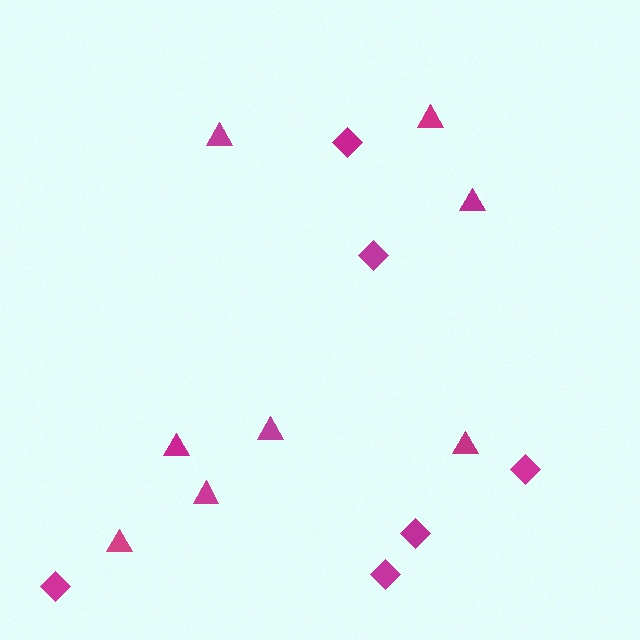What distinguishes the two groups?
There are 2 groups: one group of diamonds (6) and one group of triangles (8).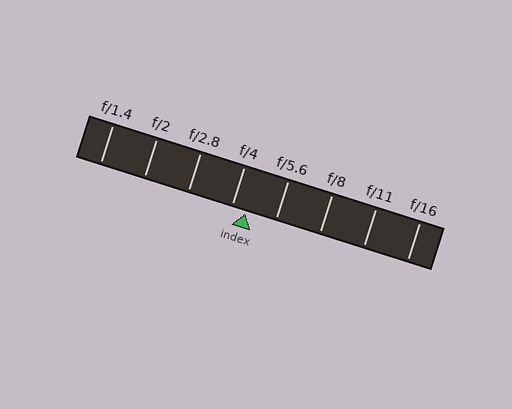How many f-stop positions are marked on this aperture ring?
There are 8 f-stop positions marked.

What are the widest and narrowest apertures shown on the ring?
The widest aperture shown is f/1.4 and the narrowest is f/16.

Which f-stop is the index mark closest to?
The index mark is closest to f/4.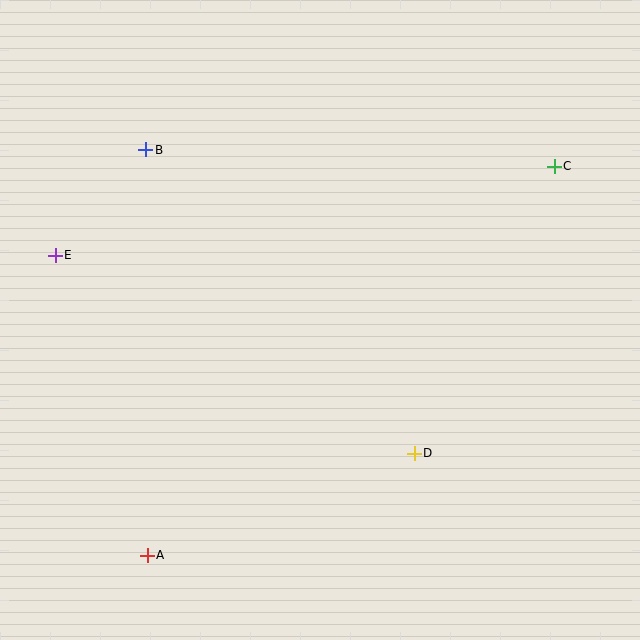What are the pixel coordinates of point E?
Point E is at (55, 255).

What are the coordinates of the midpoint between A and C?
The midpoint between A and C is at (351, 361).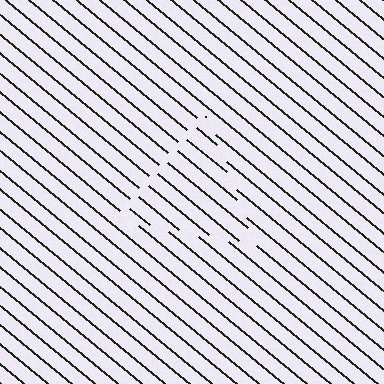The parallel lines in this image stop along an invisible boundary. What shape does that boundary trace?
An illusory triangle. The interior of the shape contains the same grating, shifted by half a period — the contour is defined by the phase discontinuity where line-ends from the inner and outer gratings abut.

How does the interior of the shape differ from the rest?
The interior of the shape contains the same grating, shifted by half a period — the contour is defined by the phase discontinuity where line-ends from the inner and outer gratings abut.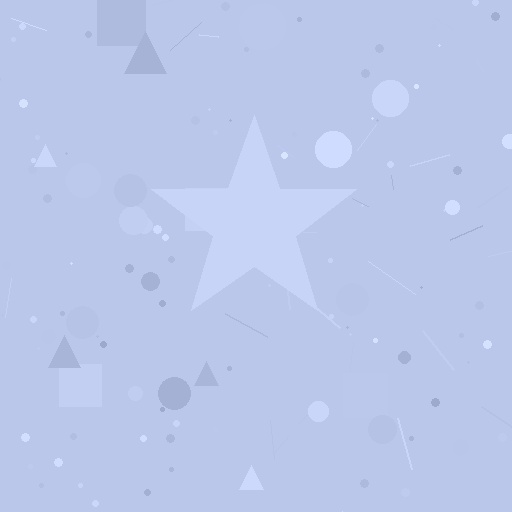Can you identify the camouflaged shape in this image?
The camouflaged shape is a star.